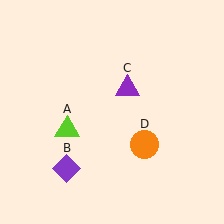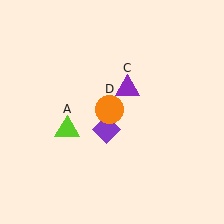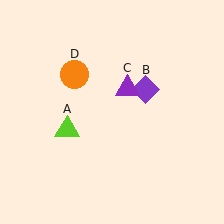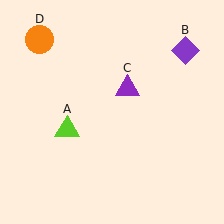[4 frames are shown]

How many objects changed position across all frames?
2 objects changed position: purple diamond (object B), orange circle (object D).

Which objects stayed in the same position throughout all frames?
Lime triangle (object A) and purple triangle (object C) remained stationary.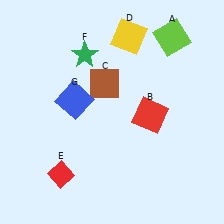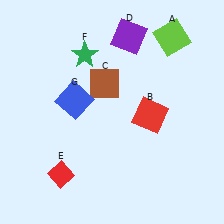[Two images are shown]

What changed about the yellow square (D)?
In Image 1, D is yellow. In Image 2, it changed to purple.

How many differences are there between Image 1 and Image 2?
There is 1 difference between the two images.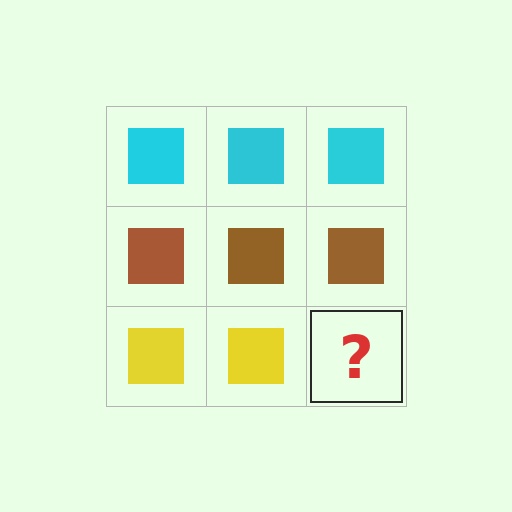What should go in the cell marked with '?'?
The missing cell should contain a yellow square.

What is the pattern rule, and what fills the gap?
The rule is that each row has a consistent color. The gap should be filled with a yellow square.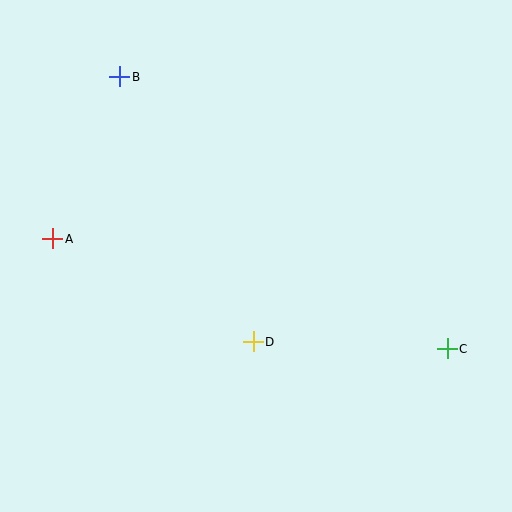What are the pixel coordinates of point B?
Point B is at (120, 77).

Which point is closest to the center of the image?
Point D at (253, 342) is closest to the center.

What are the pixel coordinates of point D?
Point D is at (253, 342).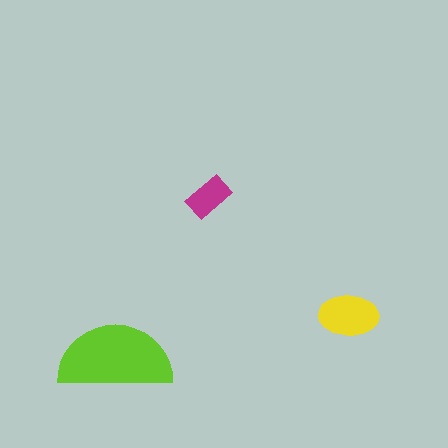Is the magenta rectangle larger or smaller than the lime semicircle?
Smaller.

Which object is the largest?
The lime semicircle.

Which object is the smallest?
The magenta rectangle.